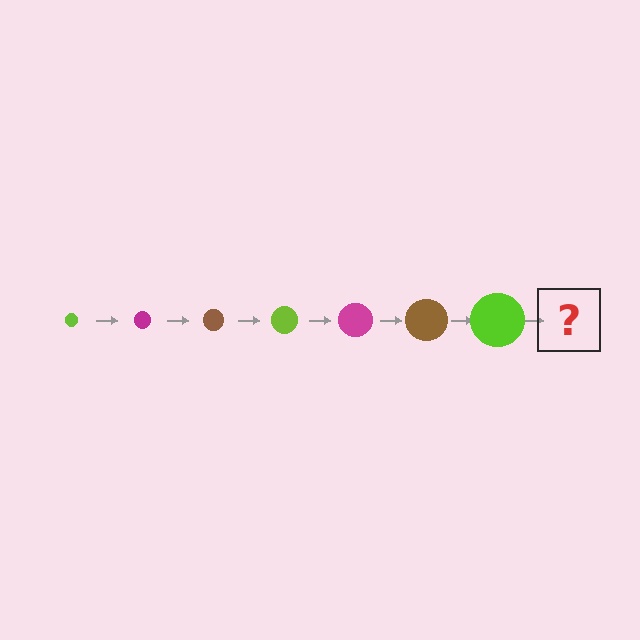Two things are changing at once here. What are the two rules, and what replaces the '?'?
The two rules are that the circle grows larger each step and the color cycles through lime, magenta, and brown. The '?' should be a magenta circle, larger than the previous one.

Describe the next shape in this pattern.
It should be a magenta circle, larger than the previous one.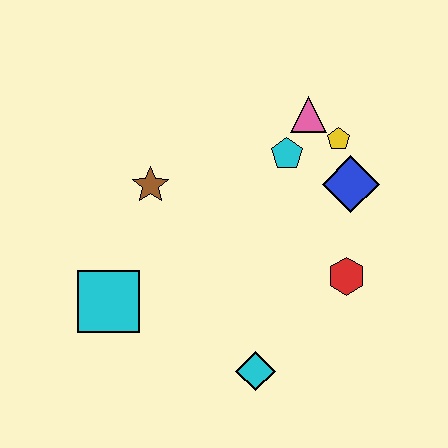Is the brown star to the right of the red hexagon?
No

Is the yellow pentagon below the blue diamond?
No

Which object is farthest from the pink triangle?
The cyan square is farthest from the pink triangle.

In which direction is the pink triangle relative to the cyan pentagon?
The pink triangle is above the cyan pentagon.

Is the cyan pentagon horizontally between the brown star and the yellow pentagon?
Yes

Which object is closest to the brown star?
The cyan square is closest to the brown star.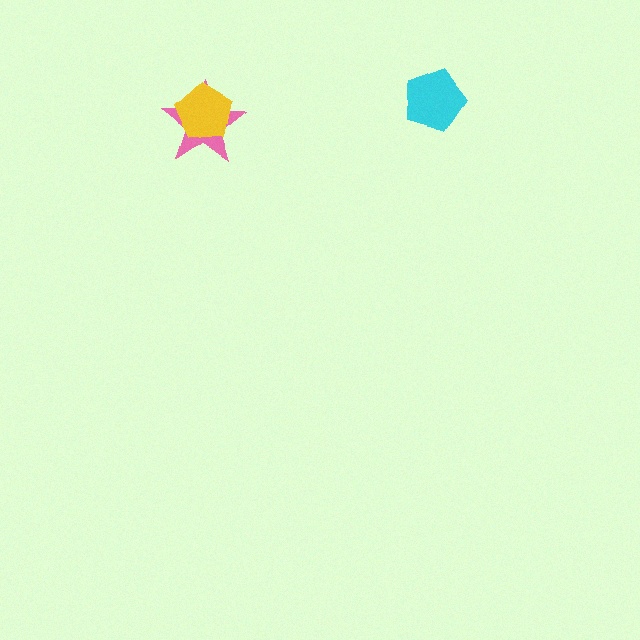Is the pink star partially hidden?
Yes, it is partially covered by another shape.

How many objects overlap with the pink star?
1 object overlaps with the pink star.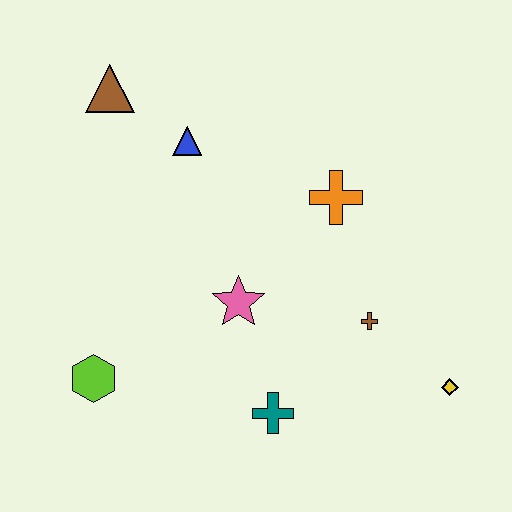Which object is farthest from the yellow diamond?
The brown triangle is farthest from the yellow diamond.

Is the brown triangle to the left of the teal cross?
Yes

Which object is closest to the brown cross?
The yellow diamond is closest to the brown cross.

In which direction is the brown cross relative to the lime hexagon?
The brown cross is to the right of the lime hexagon.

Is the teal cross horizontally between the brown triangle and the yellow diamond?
Yes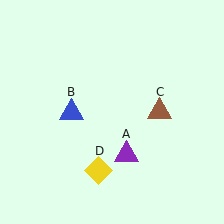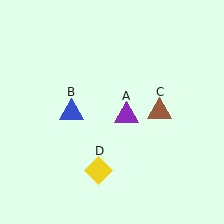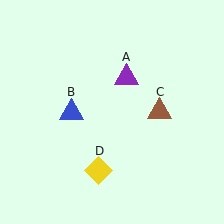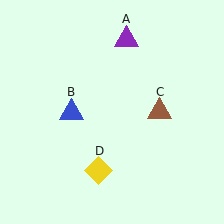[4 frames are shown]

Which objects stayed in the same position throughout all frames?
Blue triangle (object B) and brown triangle (object C) and yellow diamond (object D) remained stationary.